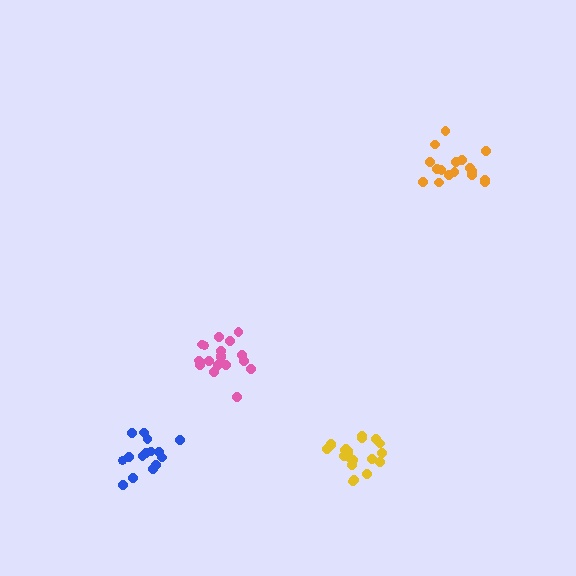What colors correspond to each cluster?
The clusters are colored: blue, orange, pink, yellow.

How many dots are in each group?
Group 1: 15 dots, Group 2: 17 dots, Group 3: 18 dots, Group 4: 21 dots (71 total).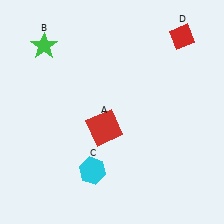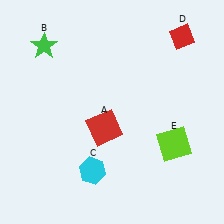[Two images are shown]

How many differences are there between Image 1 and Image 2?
There is 1 difference between the two images.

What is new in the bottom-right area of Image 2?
A lime square (E) was added in the bottom-right area of Image 2.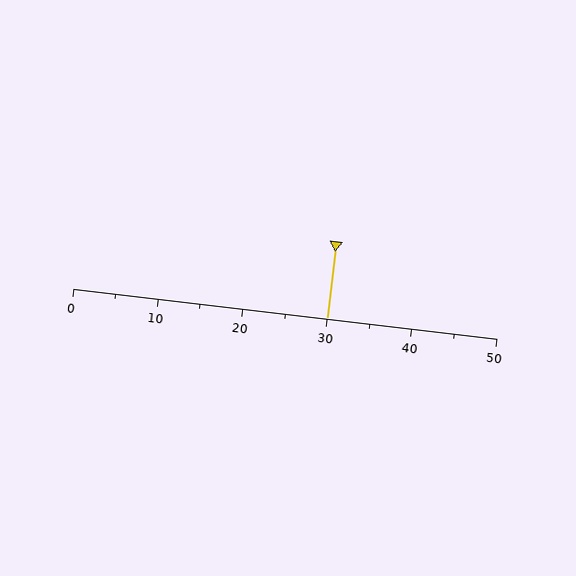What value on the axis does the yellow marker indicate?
The marker indicates approximately 30.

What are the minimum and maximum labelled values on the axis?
The axis runs from 0 to 50.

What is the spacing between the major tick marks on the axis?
The major ticks are spaced 10 apart.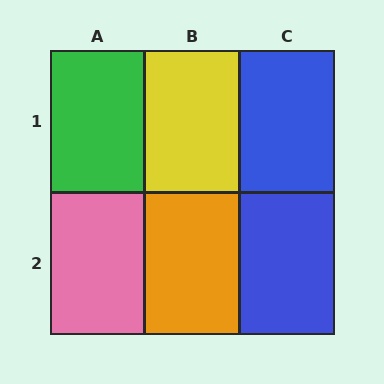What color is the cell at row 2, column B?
Orange.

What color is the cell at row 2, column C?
Blue.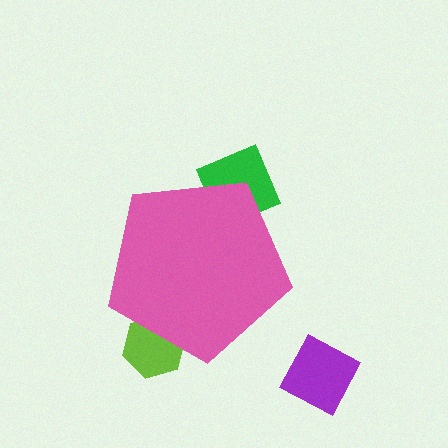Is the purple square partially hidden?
No, the purple square is fully visible.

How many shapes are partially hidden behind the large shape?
2 shapes are partially hidden.